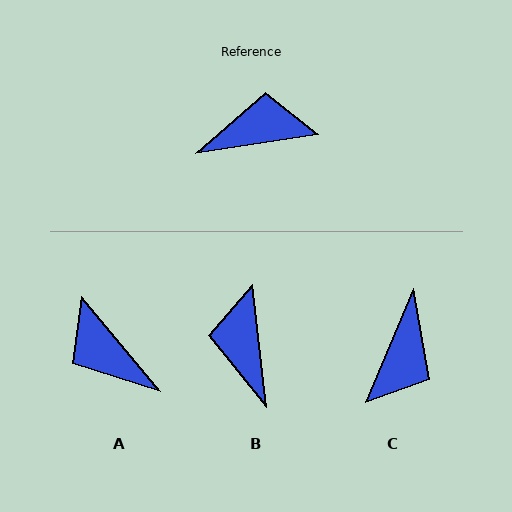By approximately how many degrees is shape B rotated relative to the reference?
Approximately 88 degrees counter-clockwise.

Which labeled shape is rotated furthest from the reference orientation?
C, about 122 degrees away.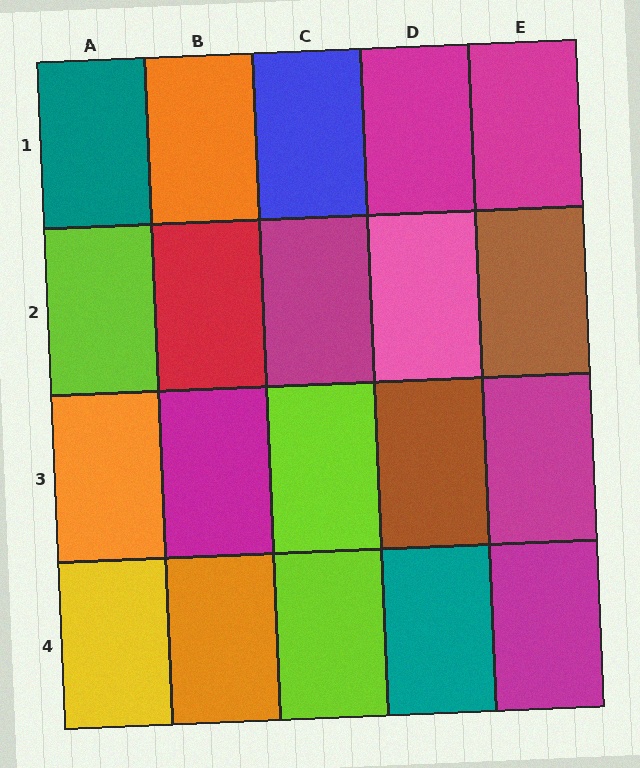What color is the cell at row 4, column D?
Teal.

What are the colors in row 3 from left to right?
Orange, magenta, lime, brown, magenta.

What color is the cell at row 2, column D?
Pink.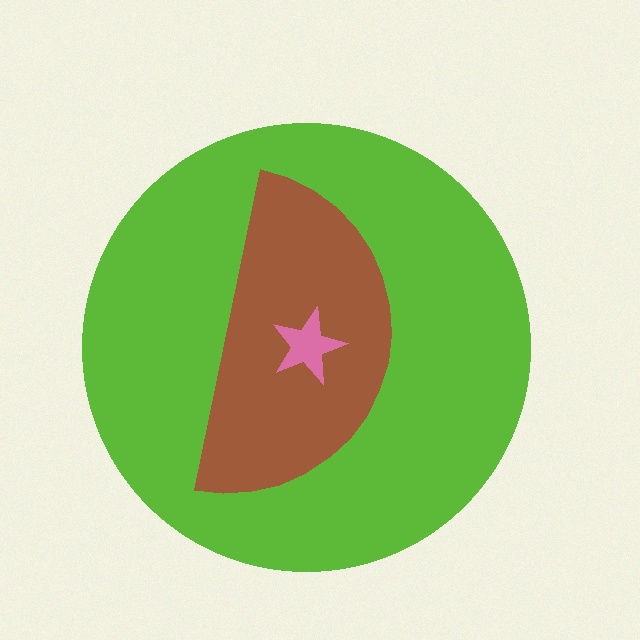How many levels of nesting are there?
3.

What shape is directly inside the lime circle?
The brown semicircle.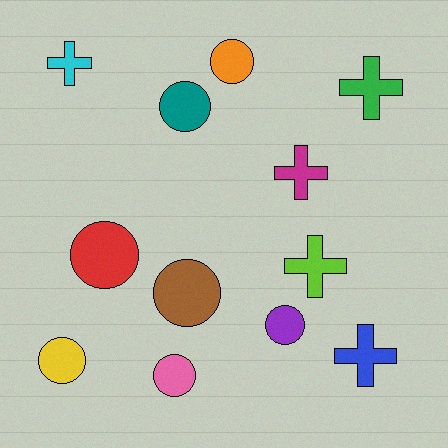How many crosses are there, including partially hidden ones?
There are 5 crosses.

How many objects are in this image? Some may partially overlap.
There are 12 objects.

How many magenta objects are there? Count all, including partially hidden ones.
There is 1 magenta object.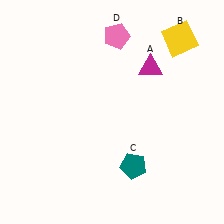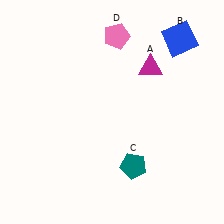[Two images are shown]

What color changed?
The square (B) changed from yellow in Image 1 to blue in Image 2.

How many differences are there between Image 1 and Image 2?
There is 1 difference between the two images.